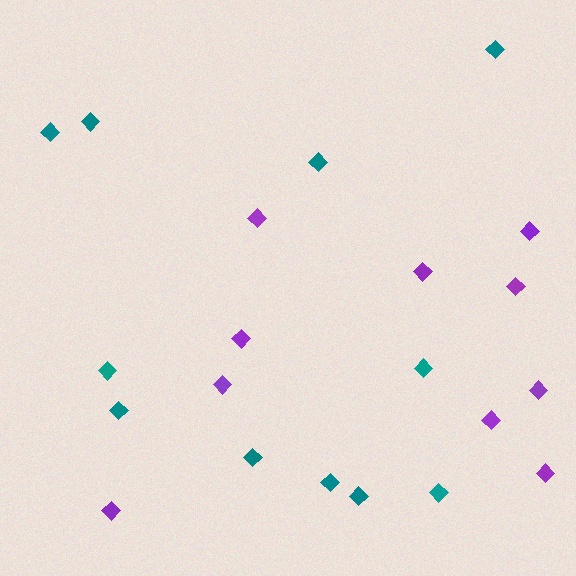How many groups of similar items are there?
There are 2 groups: one group of purple diamonds (10) and one group of teal diamonds (11).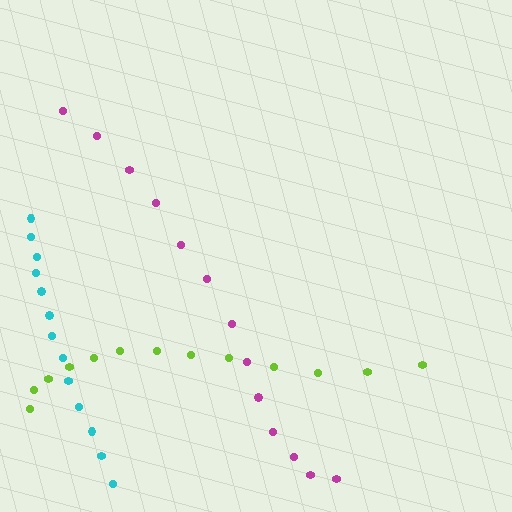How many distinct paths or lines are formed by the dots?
There are 3 distinct paths.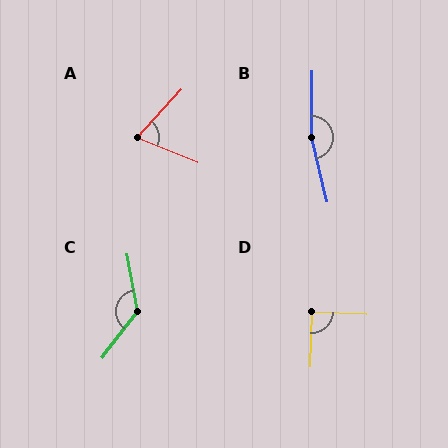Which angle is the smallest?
A, at approximately 69 degrees.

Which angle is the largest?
B, at approximately 167 degrees.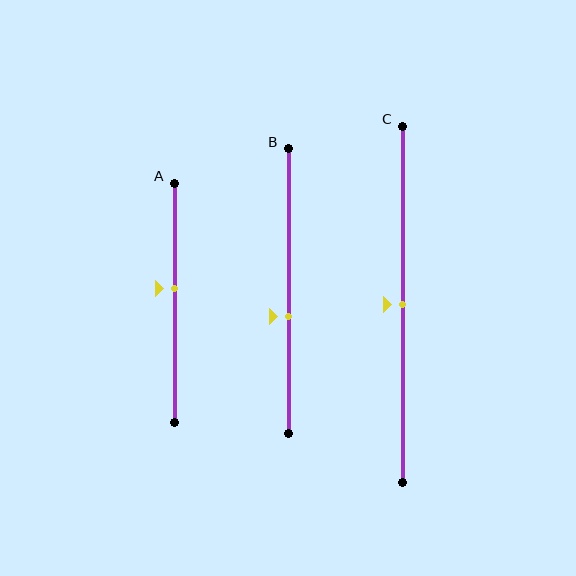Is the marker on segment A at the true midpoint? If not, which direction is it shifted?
No, the marker on segment A is shifted upward by about 6% of the segment length.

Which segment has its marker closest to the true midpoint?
Segment C has its marker closest to the true midpoint.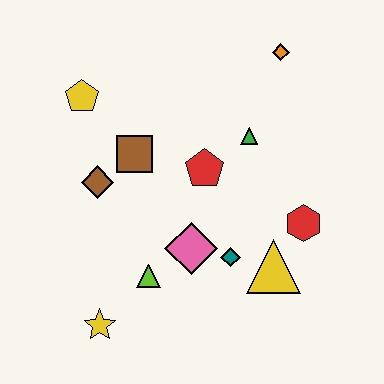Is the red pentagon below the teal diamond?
No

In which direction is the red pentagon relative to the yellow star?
The red pentagon is above the yellow star.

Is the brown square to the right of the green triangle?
No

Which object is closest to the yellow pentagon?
The brown square is closest to the yellow pentagon.